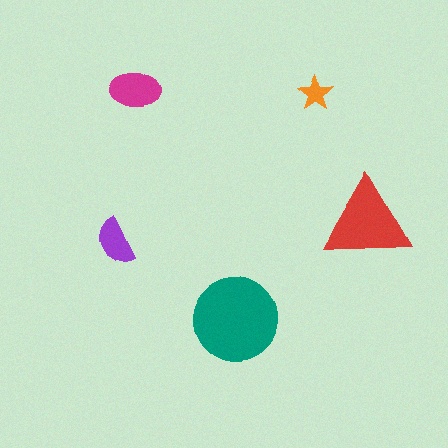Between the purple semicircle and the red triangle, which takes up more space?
The red triangle.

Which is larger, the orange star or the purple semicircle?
The purple semicircle.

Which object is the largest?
The teal circle.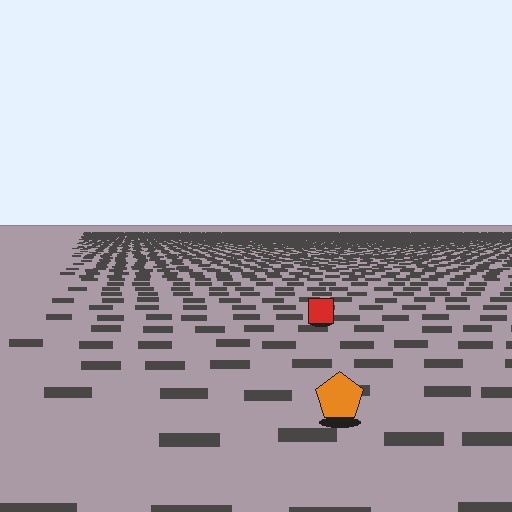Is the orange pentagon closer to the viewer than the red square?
Yes. The orange pentagon is closer — you can tell from the texture gradient: the ground texture is coarser near it.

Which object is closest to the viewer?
The orange pentagon is closest. The texture marks near it are larger and more spread out.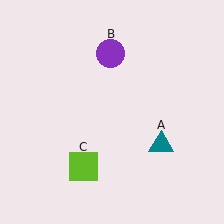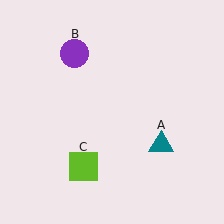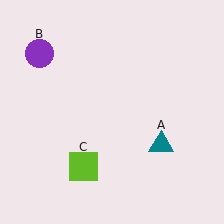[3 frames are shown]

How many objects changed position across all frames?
1 object changed position: purple circle (object B).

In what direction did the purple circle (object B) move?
The purple circle (object B) moved left.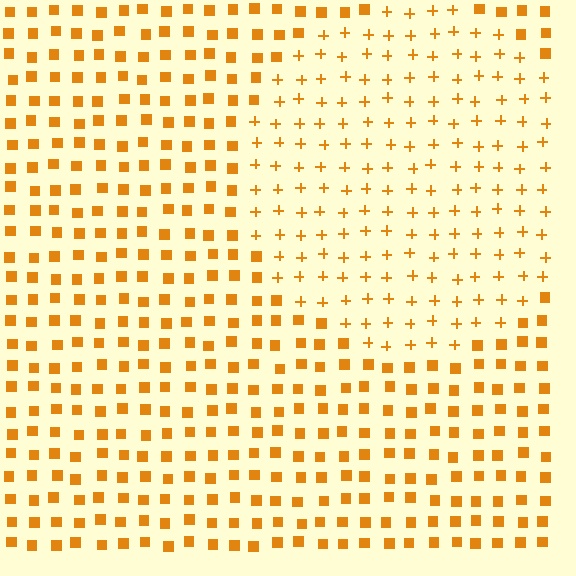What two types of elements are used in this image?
The image uses plus signs inside the circle region and squares outside it.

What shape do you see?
I see a circle.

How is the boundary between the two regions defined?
The boundary is defined by a change in element shape: plus signs inside vs. squares outside. All elements share the same color and spacing.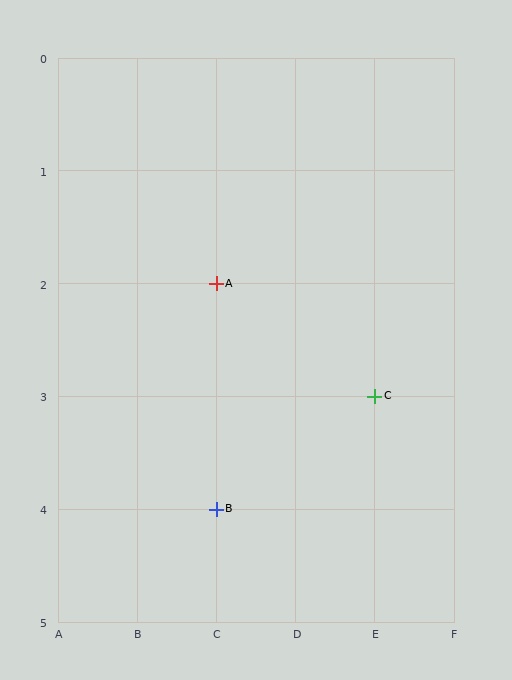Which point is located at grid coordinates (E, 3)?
Point C is at (E, 3).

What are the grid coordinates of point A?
Point A is at grid coordinates (C, 2).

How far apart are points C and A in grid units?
Points C and A are 2 columns and 1 row apart (about 2.2 grid units diagonally).